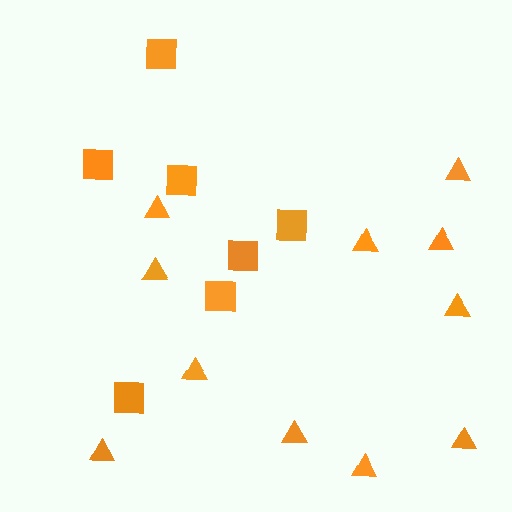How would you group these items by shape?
There are 2 groups: one group of triangles (11) and one group of squares (7).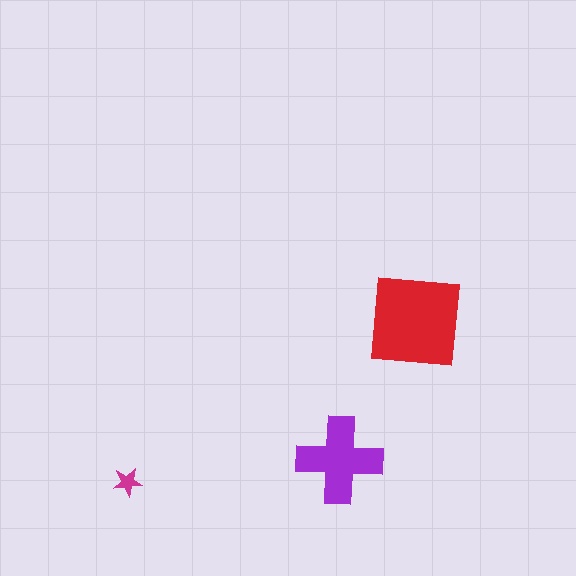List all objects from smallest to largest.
The magenta star, the purple cross, the red square.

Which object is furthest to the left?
The magenta star is leftmost.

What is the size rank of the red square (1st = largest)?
1st.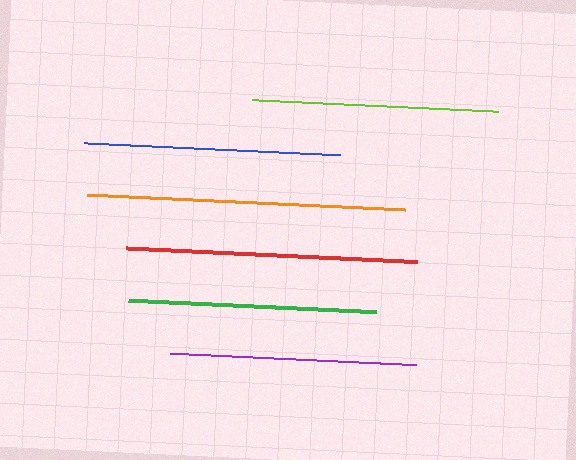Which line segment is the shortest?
The lime line is the shortest at approximately 246 pixels.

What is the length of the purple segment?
The purple segment is approximately 246 pixels long.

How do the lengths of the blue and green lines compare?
The blue and green lines are approximately the same length.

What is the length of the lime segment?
The lime segment is approximately 246 pixels long.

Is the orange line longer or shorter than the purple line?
The orange line is longer than the purple line.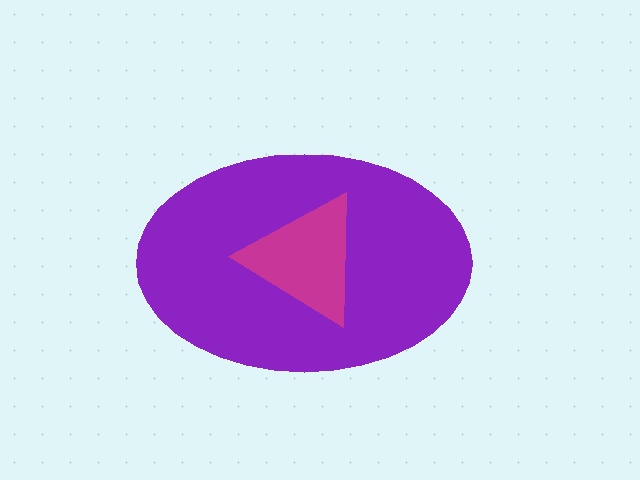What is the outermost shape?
The purple ellipse.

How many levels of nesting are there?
2.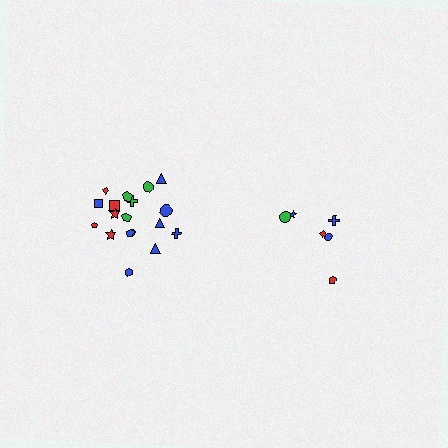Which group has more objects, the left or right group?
The left group.